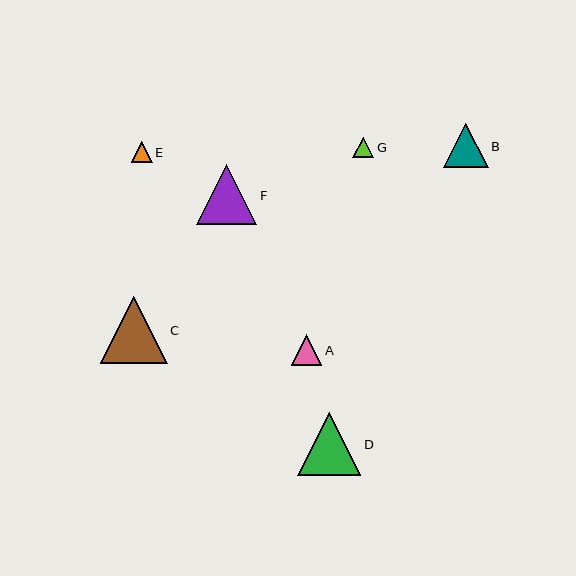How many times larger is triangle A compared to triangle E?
Triangle A is approximately 1.4 times the size of triangle E.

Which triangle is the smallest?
Triangle G is the smallest with a size of approximately 21 pixels.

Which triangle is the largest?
Triangle C is the largest with a size of approximately 67 pixels.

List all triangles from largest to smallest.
From largest to smallest: C, D, F, B, A, E, G.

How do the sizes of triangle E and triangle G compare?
Triangle E and triangle G are approximately the same size.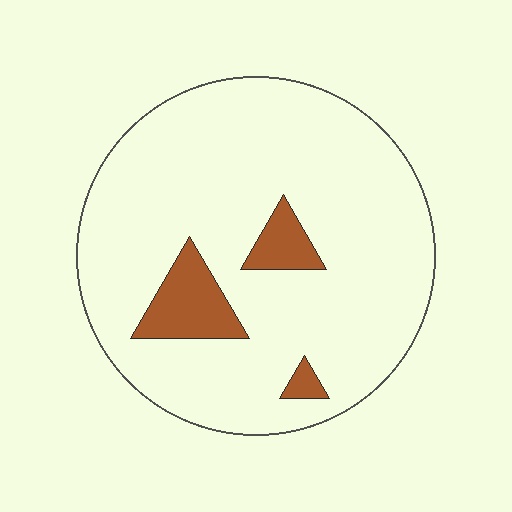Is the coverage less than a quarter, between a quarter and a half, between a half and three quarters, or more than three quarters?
Less than a quarter.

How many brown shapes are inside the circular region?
3.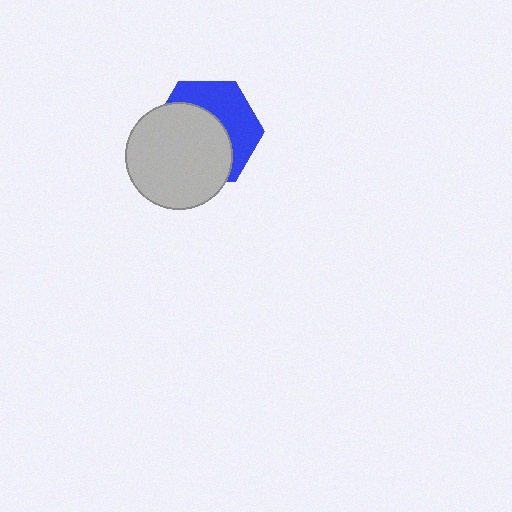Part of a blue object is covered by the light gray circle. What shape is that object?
It is a hexagon.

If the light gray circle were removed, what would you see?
You would see the complete blue hexagon.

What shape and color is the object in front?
The object in front is a light gray circle.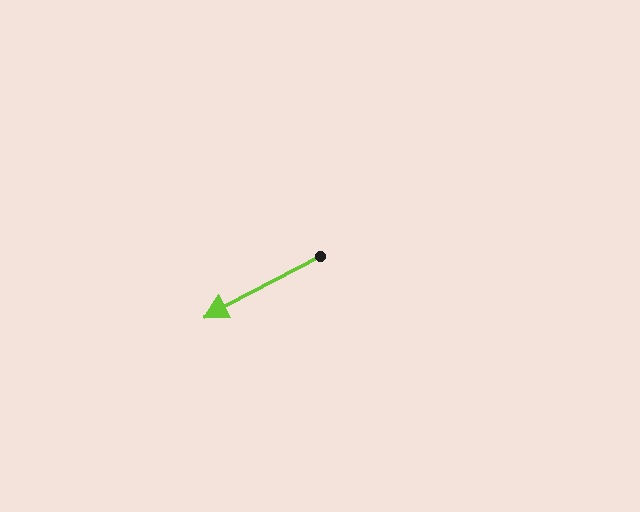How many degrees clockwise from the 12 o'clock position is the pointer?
Approximately 242 degrees.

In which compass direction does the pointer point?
Southwest.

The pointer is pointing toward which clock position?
Roughly 8 o'clock.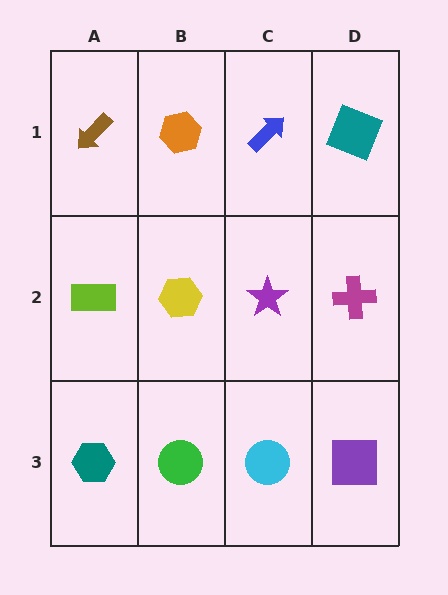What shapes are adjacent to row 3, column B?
A yellow hexagon (row 2, column B), a teal hexagon (row 3, column A), a cyan circle (row 3, column C).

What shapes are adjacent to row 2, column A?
A brown arrow (row 1, column A), a teal hexagon (row 3, column A), a yellow hexagon (row 2, column B).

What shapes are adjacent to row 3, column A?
A lime rectangle (row 2, column A), a green circle (row 3, column B).